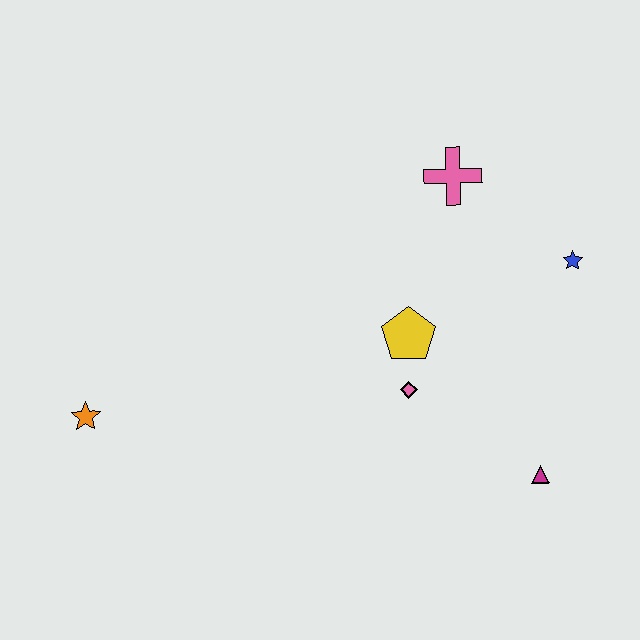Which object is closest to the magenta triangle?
The pink diamond is closest to the magenta triangle.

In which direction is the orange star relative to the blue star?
The orange star is to the left of the blue star.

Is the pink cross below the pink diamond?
No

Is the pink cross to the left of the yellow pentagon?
No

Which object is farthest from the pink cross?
The orange star is farthest from the pink cross.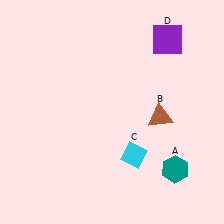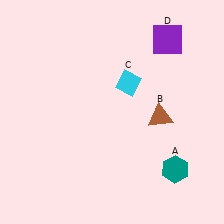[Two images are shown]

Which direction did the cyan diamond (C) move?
The cyan diamond (C) moved up.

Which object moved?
The cyan diamond (C) moved up.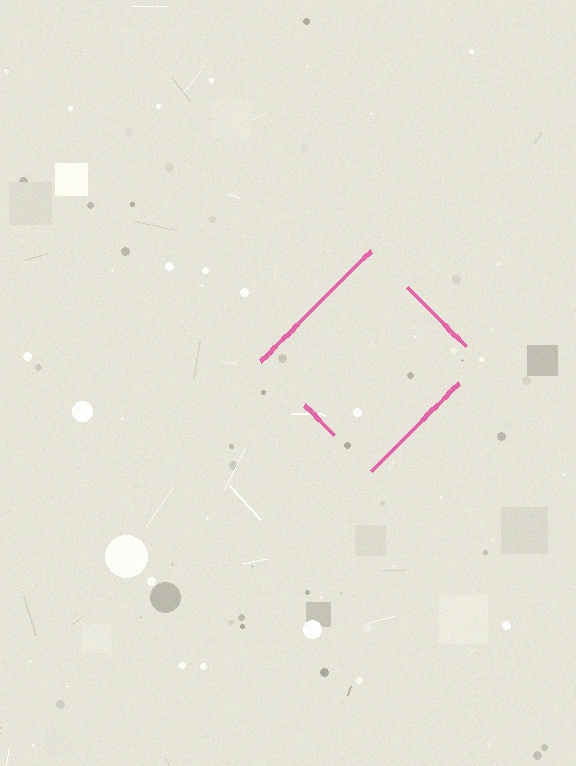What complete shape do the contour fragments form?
The contour fragments form a diamond.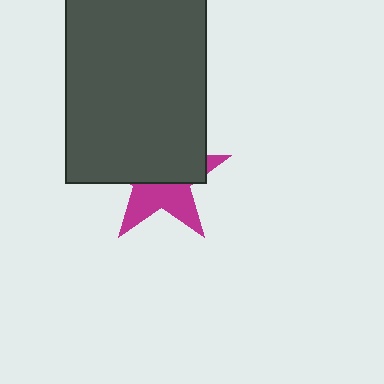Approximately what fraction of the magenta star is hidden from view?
Roughly 56% of the magenta star is hidden behind the dark gray rectangle.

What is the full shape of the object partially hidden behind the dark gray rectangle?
The partially hidden object is a magenta star.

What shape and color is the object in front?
The object in front is a dark gray rectangle.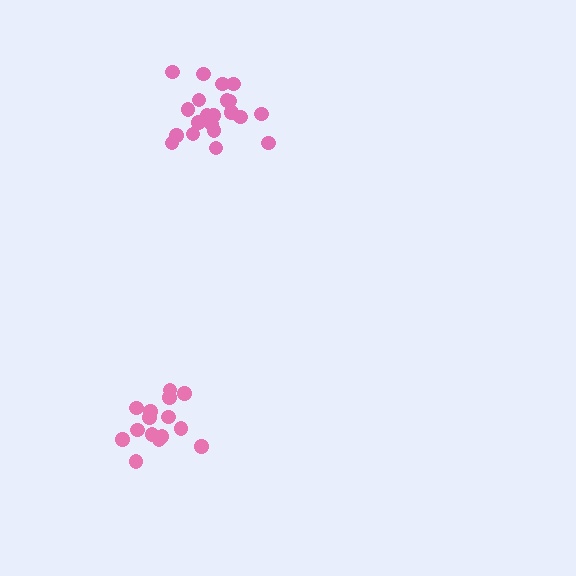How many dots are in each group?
Group 1: 21 dots, Group 2: 15 dots (36 total).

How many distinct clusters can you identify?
There are 2 distinct clusters.